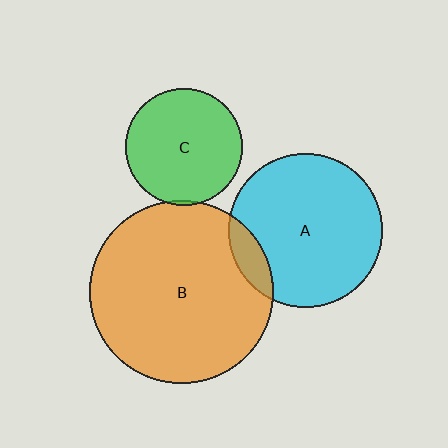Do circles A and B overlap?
Yes.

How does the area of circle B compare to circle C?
Approximately 2.4 times.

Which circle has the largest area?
Circle B (orange).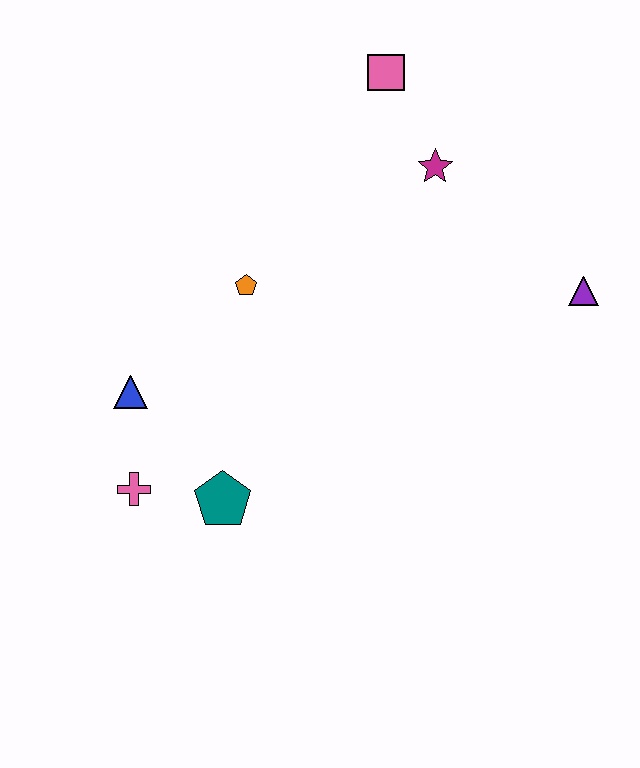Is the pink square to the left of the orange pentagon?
No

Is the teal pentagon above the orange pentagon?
No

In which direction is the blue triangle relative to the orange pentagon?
The blue triangle is to the left of the orange pentagon.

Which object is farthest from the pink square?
The pink cross is farthest from the pink square.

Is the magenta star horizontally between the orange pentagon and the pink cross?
No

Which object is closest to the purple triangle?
The magenta star is closest to the purple triangle.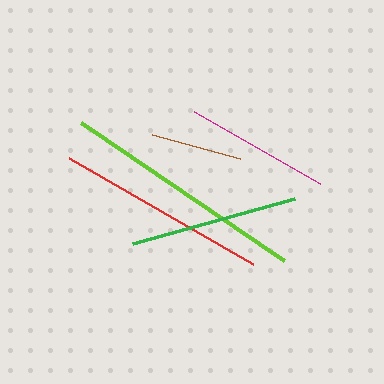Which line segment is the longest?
The lime line is the longest at approximately 245 pixels.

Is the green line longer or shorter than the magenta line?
The green line is longer than the magenta line.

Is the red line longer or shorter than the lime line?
The lime line is longer than the red line.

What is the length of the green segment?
The green segment is approximately 168 pixels long.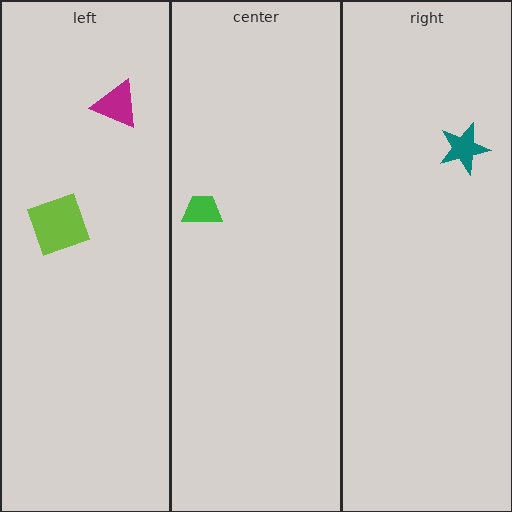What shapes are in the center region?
The green trapezoid.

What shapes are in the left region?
The lime square, the magenta triangle.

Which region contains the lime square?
The left region.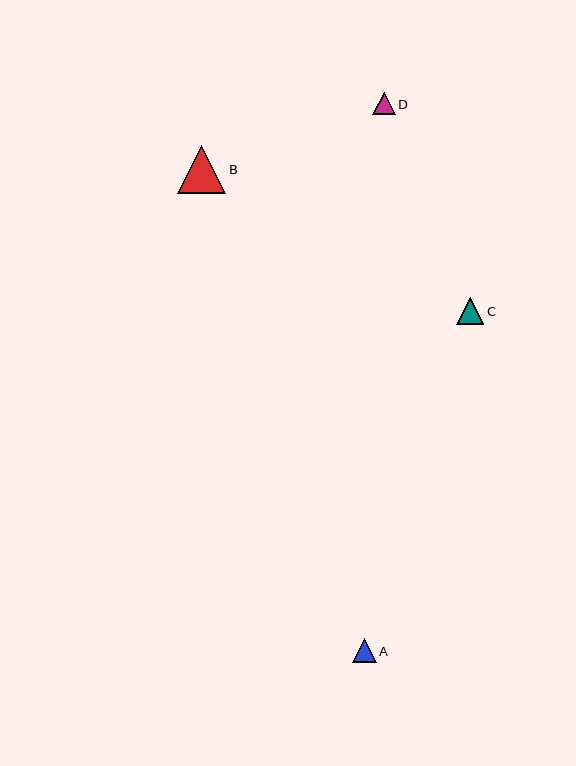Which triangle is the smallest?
Triangle D is the smallest with a size of approximately 23 pixels.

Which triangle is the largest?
Triangle B is the largest with a size of approximately 48 pixels.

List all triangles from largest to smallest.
From largest to smallest: B, C, A, D.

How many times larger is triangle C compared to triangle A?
Triangle C is approximately 1.1 times the size of triangle A.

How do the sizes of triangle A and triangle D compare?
Triangle A and triangle D are approximately the same size.